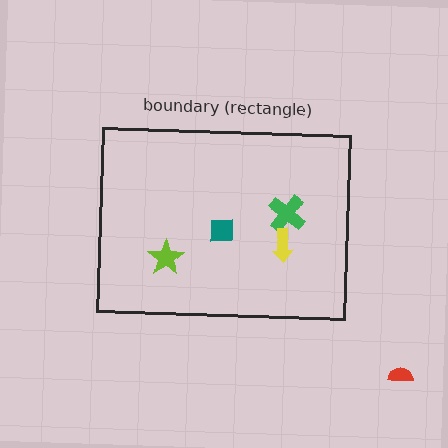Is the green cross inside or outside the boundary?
Inside.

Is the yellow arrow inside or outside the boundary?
Inside.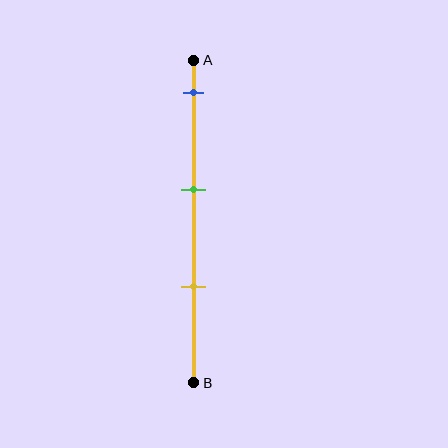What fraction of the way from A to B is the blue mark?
The blue mark is approximately 10% (0.1) of the way from A to B.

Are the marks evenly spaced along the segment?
Yes, the marks are approximately evenly spaced.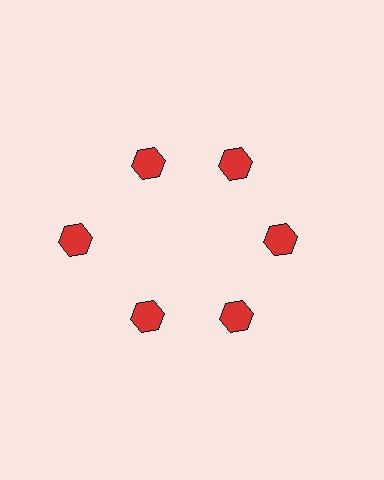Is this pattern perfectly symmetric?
No. The 6 red hexagons are arranged in a ring, but one element near the 9 o'clock position is pushed outward from the center, breaking the 6-fold rotational symmetry.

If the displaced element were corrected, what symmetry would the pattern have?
It would have 6-fold rotational symmetry — the pattern would map onto itself every 60 degrees.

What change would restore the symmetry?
The symmetry would be restored by moving it inward, back onto the ring so that all 6 hexagons sit at equal angles and equal distance from the center.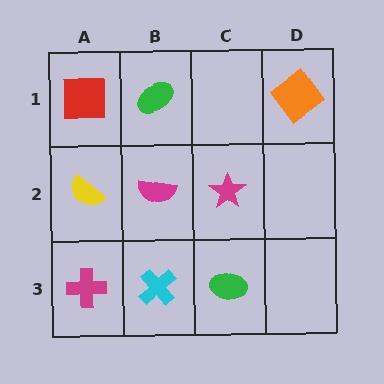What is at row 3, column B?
A cyan cross.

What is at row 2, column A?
A yellow semicircle.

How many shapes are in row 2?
3 shapes.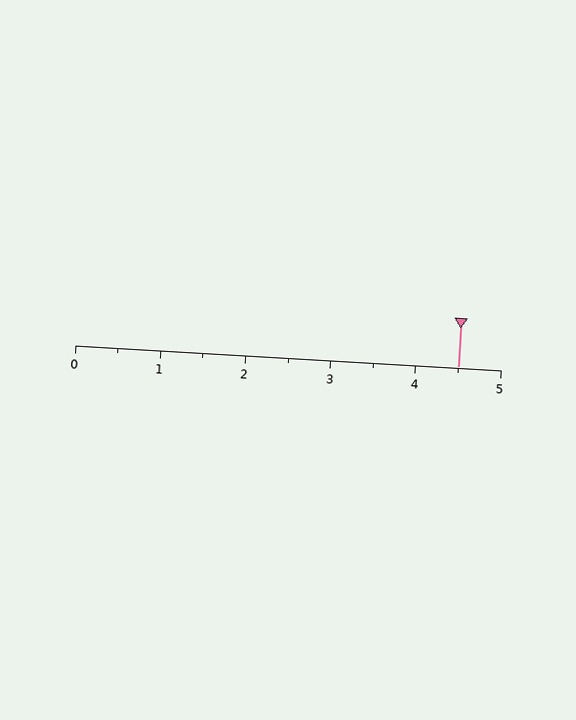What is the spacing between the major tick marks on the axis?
The major ticks are spaced 1 apart.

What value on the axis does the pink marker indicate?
The marker indicates approximately 4.5.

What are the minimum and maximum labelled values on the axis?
The axis runs from 0 to 5.